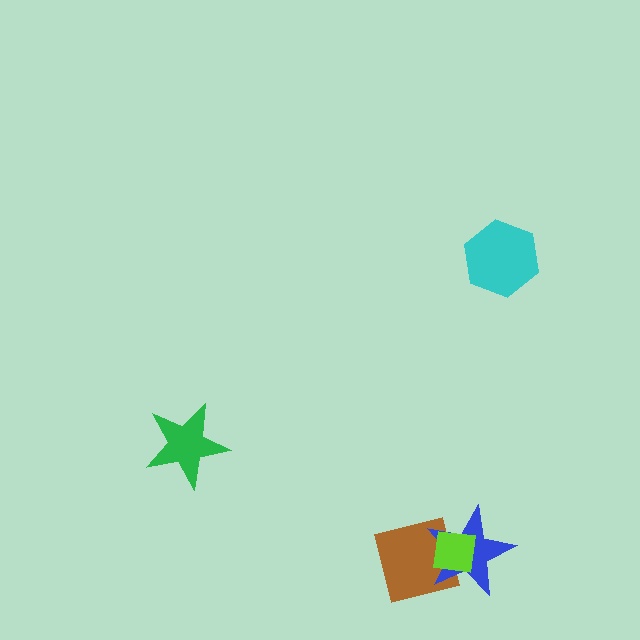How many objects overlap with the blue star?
2 objects overlap with the blue star.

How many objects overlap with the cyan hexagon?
0 objects overlap with the cyan hexagon.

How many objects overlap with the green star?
0 objects overlap with the green star.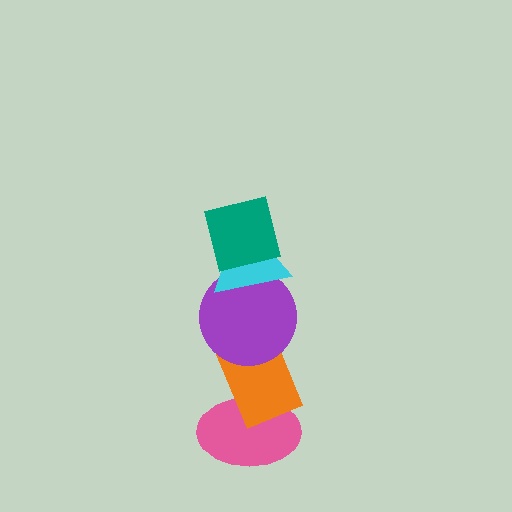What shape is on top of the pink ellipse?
The orange rectangle is on top of the pink ellipse.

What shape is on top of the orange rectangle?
The purple circle is on top of the orange rectangle.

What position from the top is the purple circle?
The purple circle is 3rd from the top.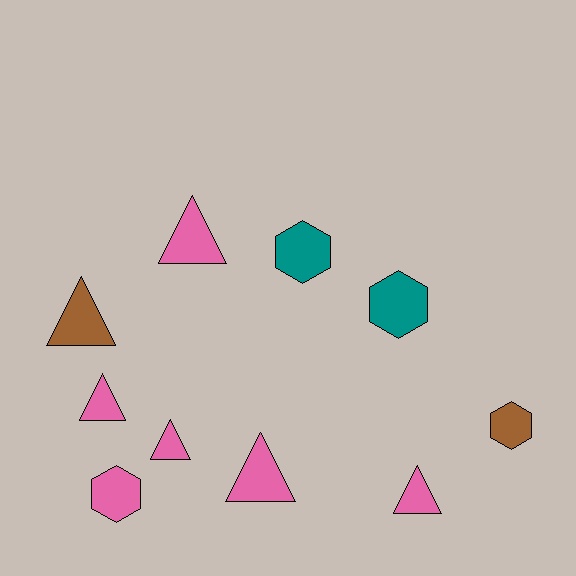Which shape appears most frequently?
Triangle, with 6 objects.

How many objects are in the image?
There are 10 objects.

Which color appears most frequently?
Pink, with 6 objects.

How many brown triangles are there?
There is 1 brown triangle.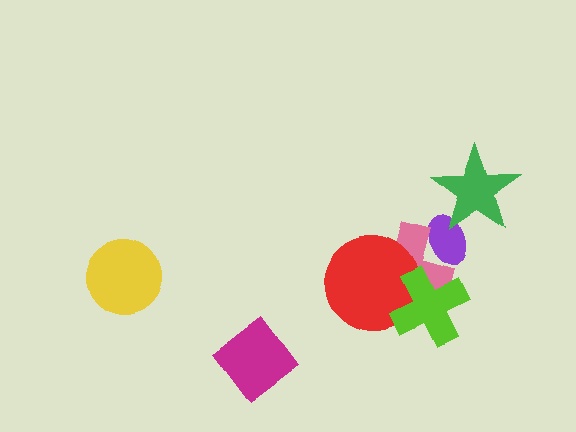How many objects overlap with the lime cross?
2 objects overlap with the lime cross.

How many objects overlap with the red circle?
2 objects overlap with the red circle.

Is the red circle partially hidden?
Yes, it is partially covered by another shape.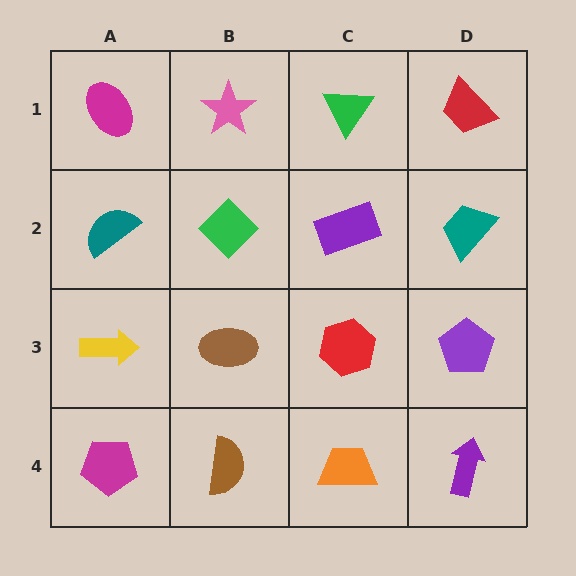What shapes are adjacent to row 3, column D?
A teal trapezoid (row 2, column D), a purple arrow (row 4, column D), a red hexagon (row 3, column C).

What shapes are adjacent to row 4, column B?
A brown ellipse (row 3, column B), a magenta pentagon (row 4, column A), an orange trapezoid (row 4, column C).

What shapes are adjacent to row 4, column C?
A red hexagon (row 3, column C), a brown semicircle (row 4, column B), a purple arrow (row 4, column D).